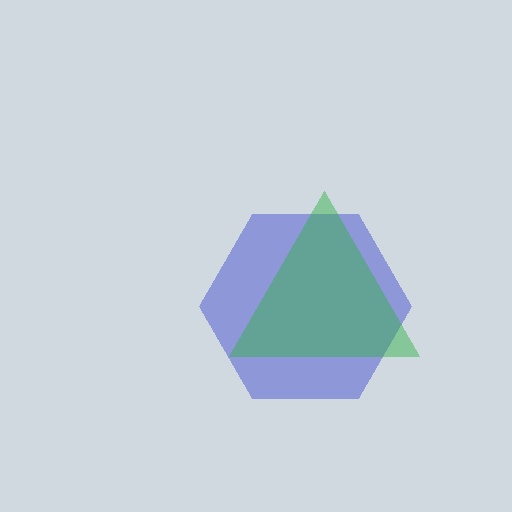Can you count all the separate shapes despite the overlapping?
Yes, there are 2 separate shapes.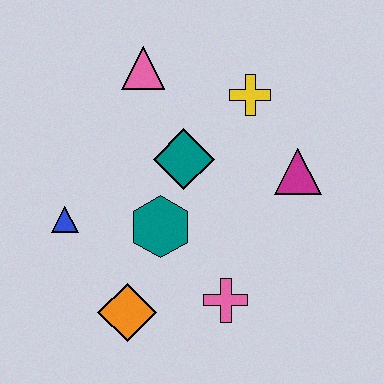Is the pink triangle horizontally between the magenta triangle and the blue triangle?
Yes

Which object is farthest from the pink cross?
The pink triangle is farthest from the pink cross.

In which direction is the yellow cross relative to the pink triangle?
The yellow cross is to the right of the pink triangle.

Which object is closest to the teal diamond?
The teal hexagon is closest to the teal diamond.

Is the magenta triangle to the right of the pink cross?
Yes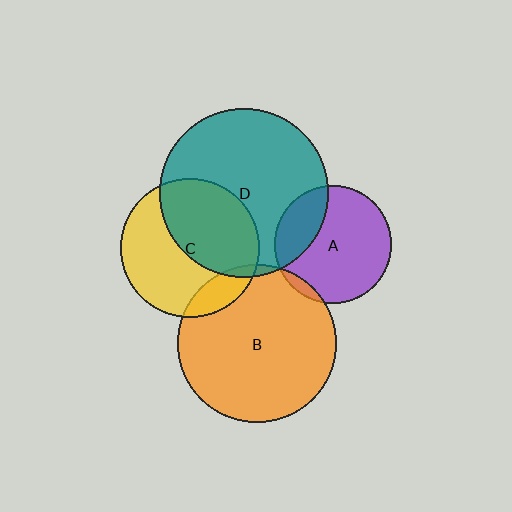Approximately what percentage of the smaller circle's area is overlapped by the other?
Approximately 25%.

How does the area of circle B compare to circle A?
Approximately 1.8 times.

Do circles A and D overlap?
Yes.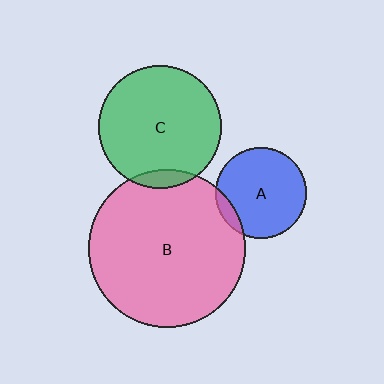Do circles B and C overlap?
Yes.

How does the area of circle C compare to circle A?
Approximately 1.8 times.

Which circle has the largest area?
Circle B (pink).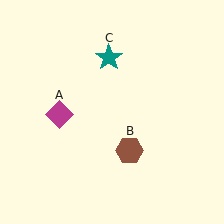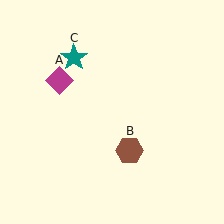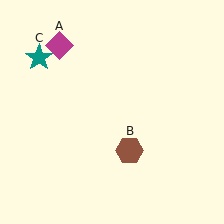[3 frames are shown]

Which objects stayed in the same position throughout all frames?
Brown hexagon (object B) remained stationary.